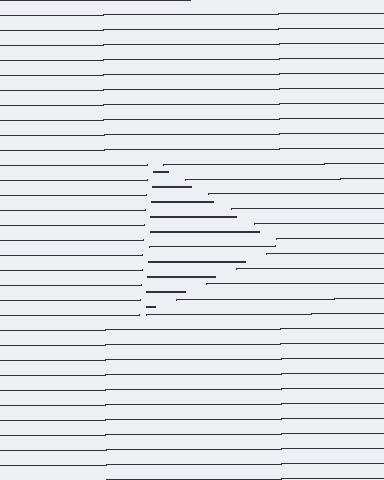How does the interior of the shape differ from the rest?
The interior of the shape contains the same grating, shifted by half a period — the contour is defined by the phase discontinuity where line-ends from the inner and outer gratings abut.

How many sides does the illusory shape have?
3 sides — the line-ends trace a triangle.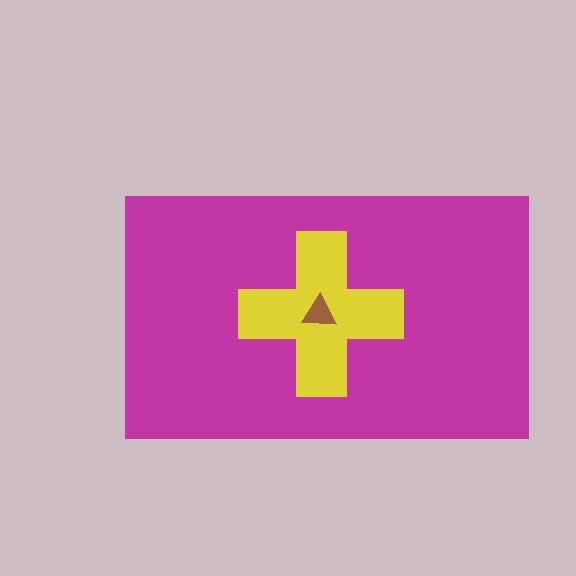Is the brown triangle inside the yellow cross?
Yes.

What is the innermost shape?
The brown triangle.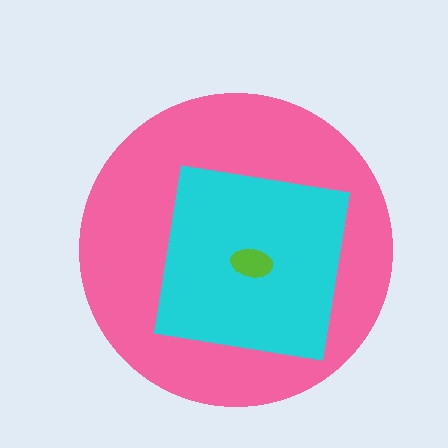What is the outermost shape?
The pink circle.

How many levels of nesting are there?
3.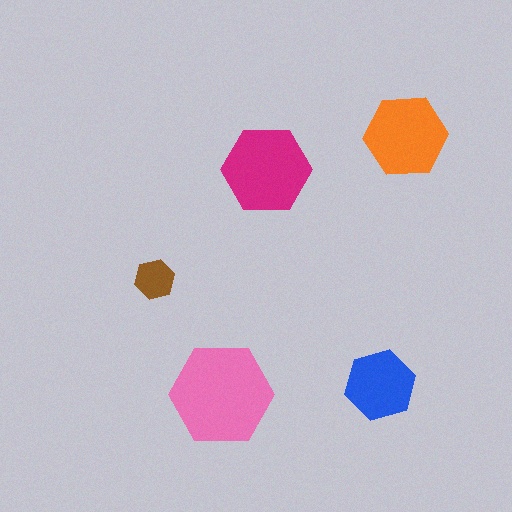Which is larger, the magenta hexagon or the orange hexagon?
The magenta one.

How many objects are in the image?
There are 5 objects in the image.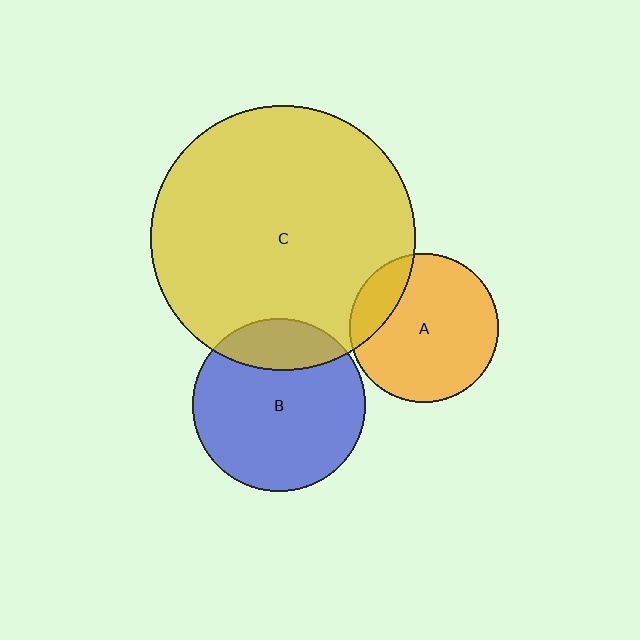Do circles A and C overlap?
Yes.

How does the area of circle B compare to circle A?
Approximately 1.4 times.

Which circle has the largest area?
Circle C (yellow).